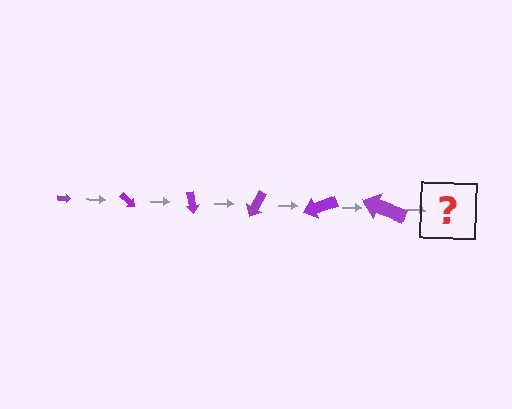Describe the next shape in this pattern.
It should be an arrow, larger than the previous one and rotated 240 degrees from the start.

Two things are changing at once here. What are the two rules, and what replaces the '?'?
The two rules are that the arrow grows larger each step and it rotates 40 degrees each step. The '?' should be an arrow, larger than the previous one and rotated 240 degrees from the start.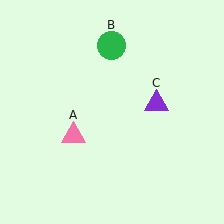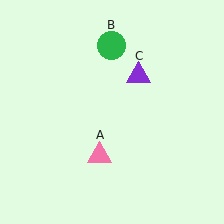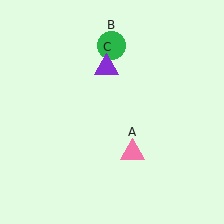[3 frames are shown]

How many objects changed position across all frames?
2 objects changed position: pink triangle (object A), purple triangle (object C).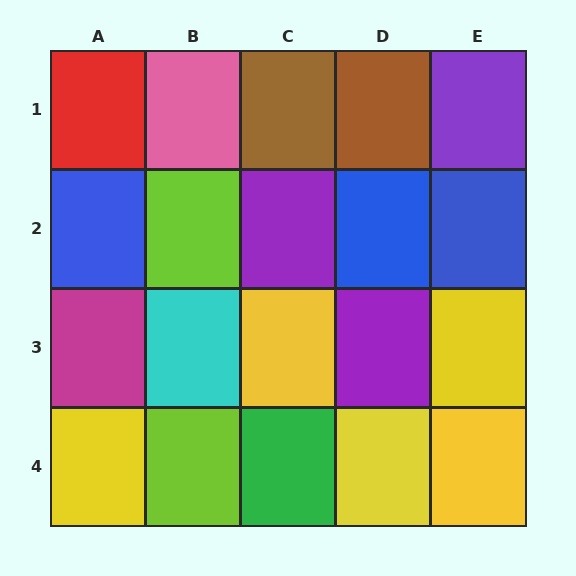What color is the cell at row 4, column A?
Yellow.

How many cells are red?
1 cell is red.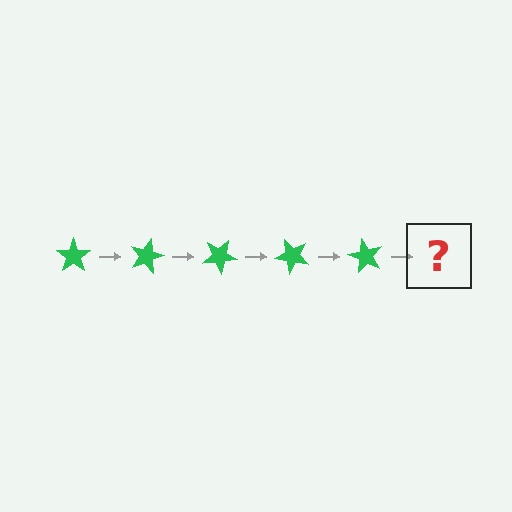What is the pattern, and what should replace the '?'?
The pattern is that the star rotates 15 degrees each step. The '?' should be a green star rotated 75 degrees.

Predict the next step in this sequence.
The next step is a green star rotated 75 degrees.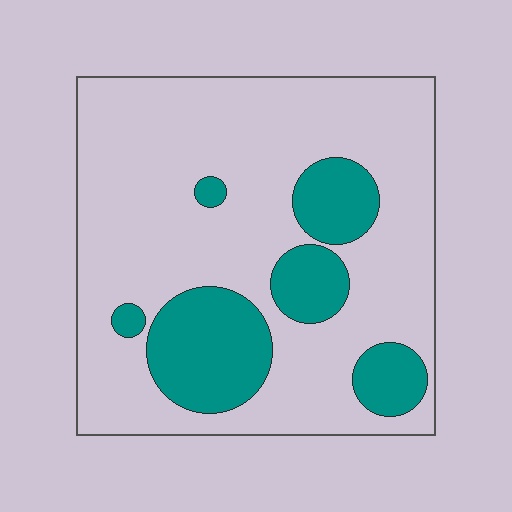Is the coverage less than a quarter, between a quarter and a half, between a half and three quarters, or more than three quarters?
Less than a quarter.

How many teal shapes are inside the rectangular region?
6.